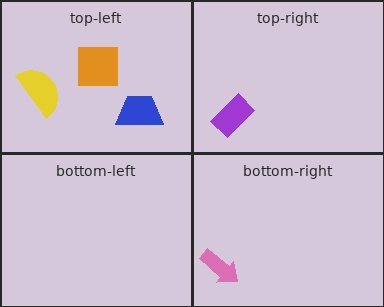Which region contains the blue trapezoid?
The top-left region.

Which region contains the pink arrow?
The bottom-right region.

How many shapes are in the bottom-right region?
1.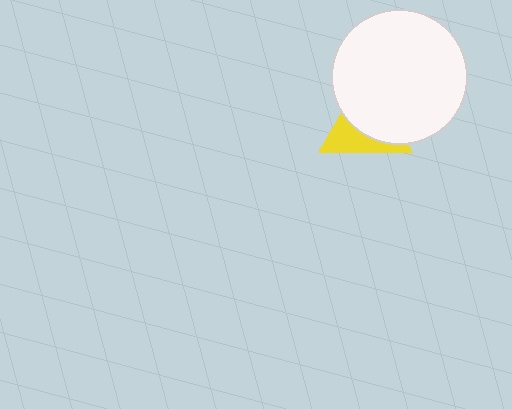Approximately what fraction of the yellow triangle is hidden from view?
Roughly 59% of the yellow triangle is hidden behind the white circle.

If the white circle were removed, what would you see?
You would see the complete yellow triangle.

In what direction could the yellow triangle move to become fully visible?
The yellow triangle could move toward the lower-left. That would shift it out from behind the white circle entirely.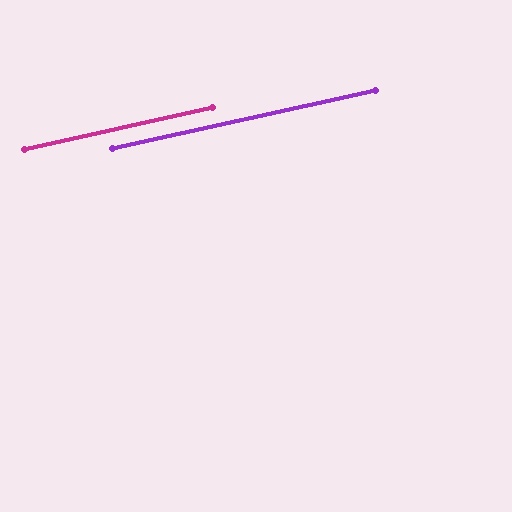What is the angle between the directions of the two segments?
Approximately 0 degrees.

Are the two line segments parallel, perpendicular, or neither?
Parallel — their directions differ by only 0.1°.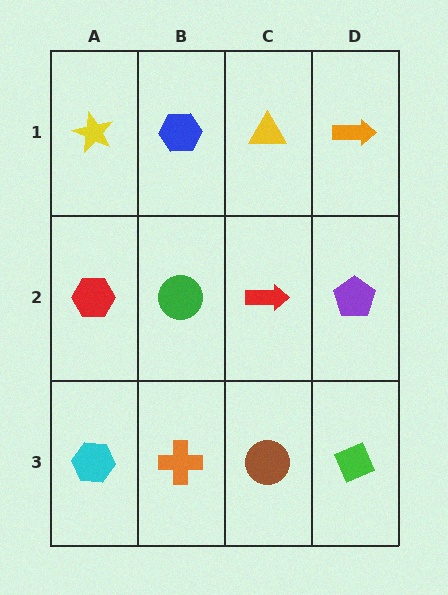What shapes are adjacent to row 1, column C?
A red arrow (row 2, column C), a blue hexagon (row 1, column B), an orange arrow (row 1, column D).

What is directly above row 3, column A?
A red hexagon.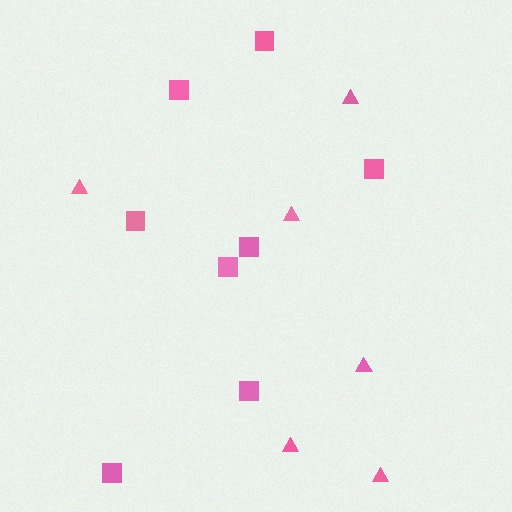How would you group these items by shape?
There are 2 groups: one group of triangles (6) and one group of squares (8).